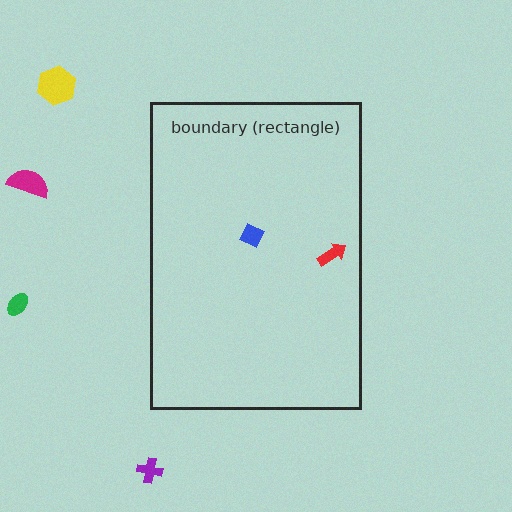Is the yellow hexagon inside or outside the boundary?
Outside.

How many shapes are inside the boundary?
2 inside, 4 outside.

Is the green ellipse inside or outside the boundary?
Outside.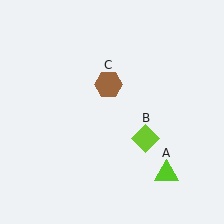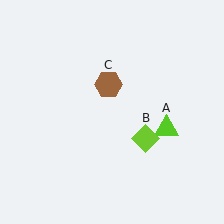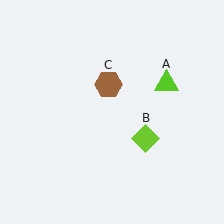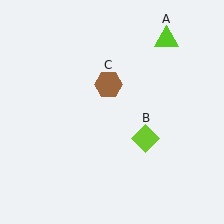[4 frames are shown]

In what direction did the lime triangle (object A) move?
The lime triangle (object A) moved up.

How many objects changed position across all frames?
1 object changed position: lime triangle (object A).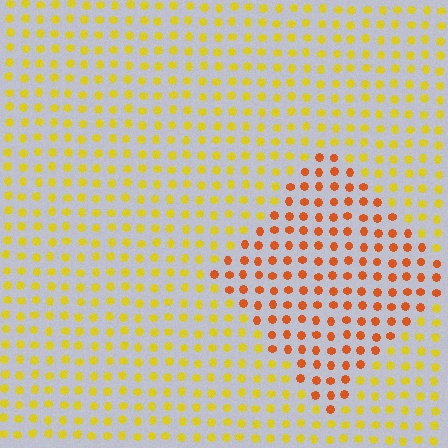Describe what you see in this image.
The image is filled with small yellow elements in a uniform arrangement. A diamond-shaped region is visible where the elements are tinted to a slightly different hue, forming a subtle color boundary.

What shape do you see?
I see a diamond.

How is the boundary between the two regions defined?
The boundary is defined purely by a slight shift in hue (about 38 degrees). Spacing, size, and orientation are identical on both sides.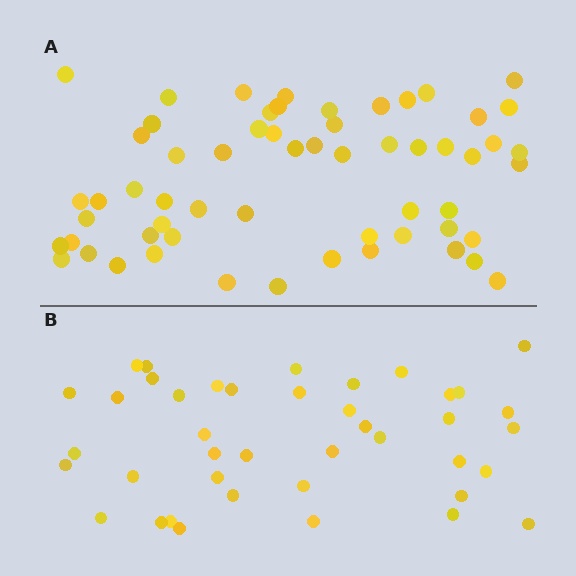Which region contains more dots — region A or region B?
Region A (the top region) has more dots.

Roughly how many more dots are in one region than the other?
Region A has approximately 20 more dots than region B.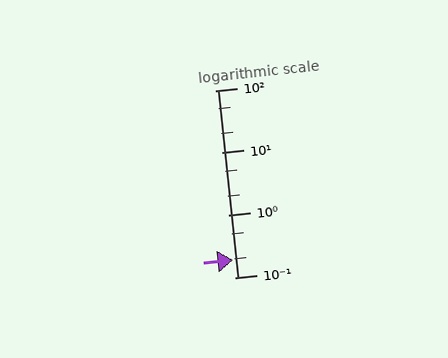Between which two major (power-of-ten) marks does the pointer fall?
The pointer is between 0.1 and 1.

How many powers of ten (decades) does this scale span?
The scale spans 3 decades, from 0.1 to 100.